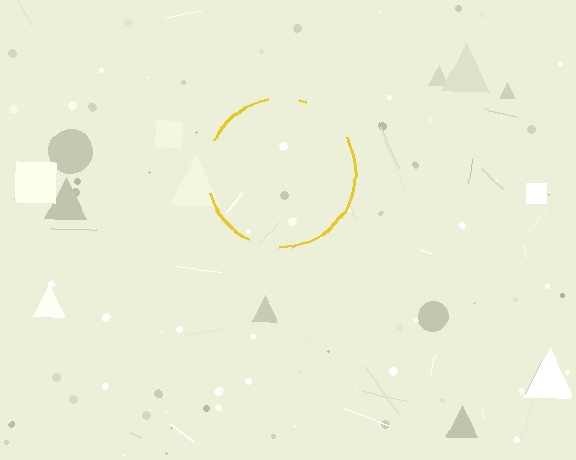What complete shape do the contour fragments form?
The contour fragments form a circle.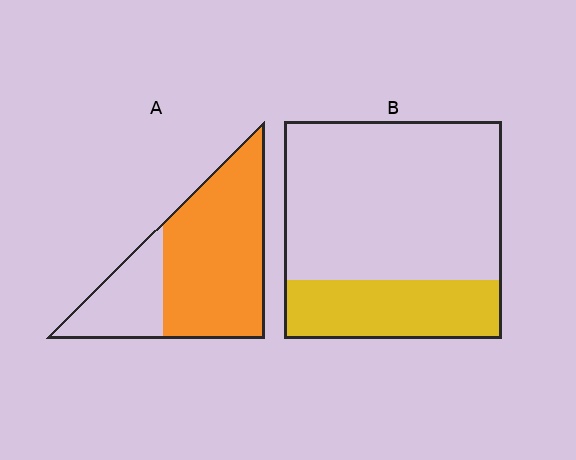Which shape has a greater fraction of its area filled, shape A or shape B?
Shape A.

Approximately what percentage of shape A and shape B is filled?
A is approximately 70% and B is approximately 25%.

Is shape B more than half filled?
No.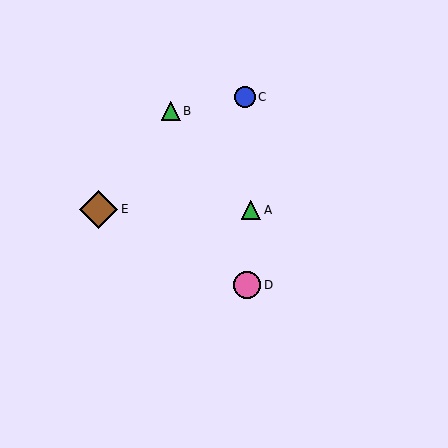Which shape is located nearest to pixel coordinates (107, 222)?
The brown diamond (labeled E) at (99, 209) is nearest to that location.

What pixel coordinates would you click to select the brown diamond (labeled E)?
Click at (99, 209) to select the brown diamond E.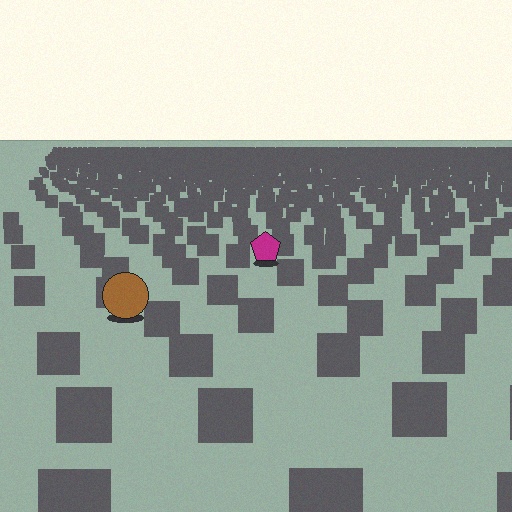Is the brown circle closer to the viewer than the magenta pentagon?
Yes. The brown circle is closer — you can tell from the texture gradient: the ground texture is coarser near it.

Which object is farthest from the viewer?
The magenta pentagon is farthest from the viewer. It appears smaller and the ground texture around it is denser.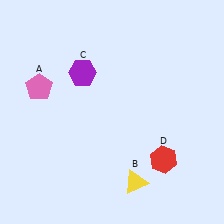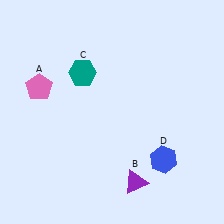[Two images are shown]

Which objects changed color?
B changed from yellow to purple. C changed from purple to teal. D changed from red to blue.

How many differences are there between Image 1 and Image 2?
There are 3 differences between the two images.